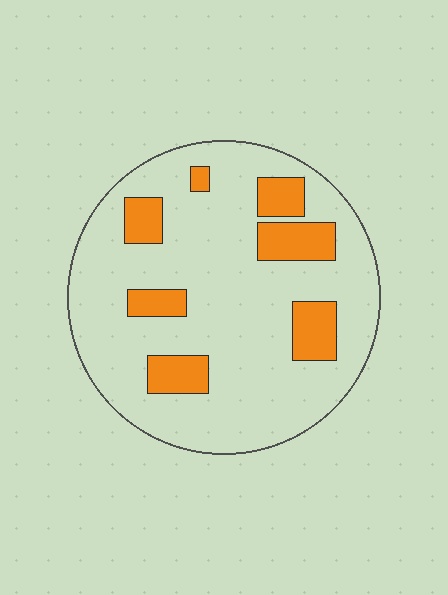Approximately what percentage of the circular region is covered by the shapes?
Approximately 20%.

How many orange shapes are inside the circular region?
7.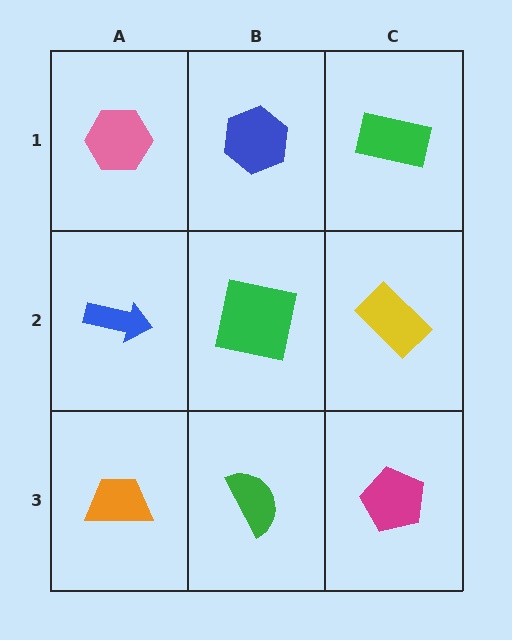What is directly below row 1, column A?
A blue arrow.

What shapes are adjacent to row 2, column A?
A pink hexagon (row 1, column A), an orange trapezoid (row 3, column A), a green square (row 2, column B).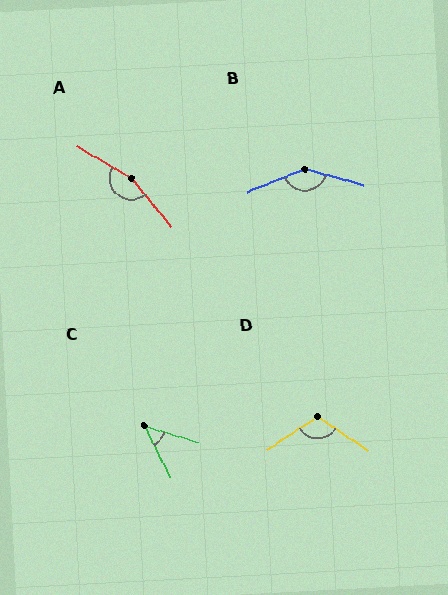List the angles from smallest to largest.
C (46°), D (113°), B (144°), A (161°).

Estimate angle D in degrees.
Approximately 113 degrees.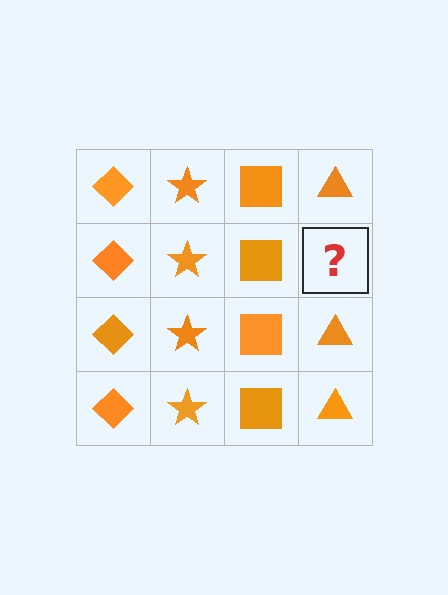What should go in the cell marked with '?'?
The missing cell should contain an orange triangle.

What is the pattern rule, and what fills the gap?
The rule is that each column has a consistent shape. The gap should be filled with an orange triangle.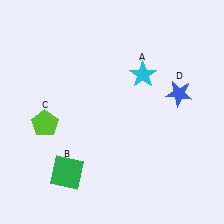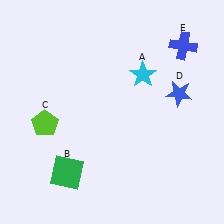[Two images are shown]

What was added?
A blue cross (E) was added in Image 2.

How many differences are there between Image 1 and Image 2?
There is 1 difference between the two images.